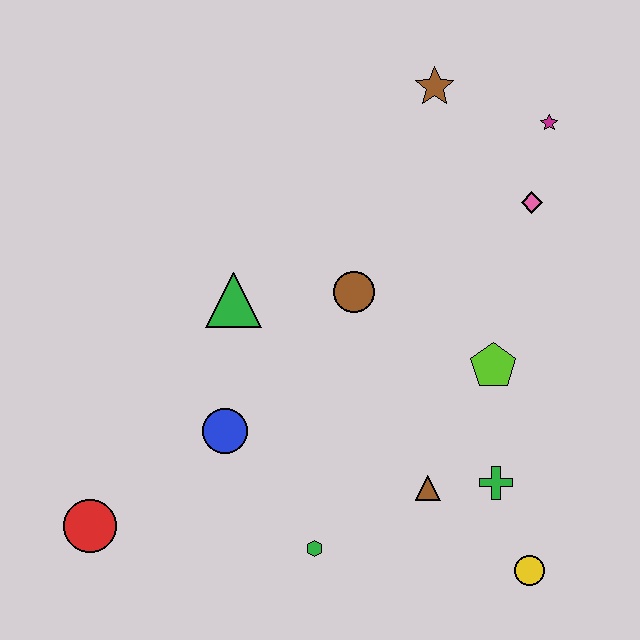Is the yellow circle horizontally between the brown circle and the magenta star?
Yes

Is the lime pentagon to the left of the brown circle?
No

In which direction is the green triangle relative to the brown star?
The green triangle is below the brown star.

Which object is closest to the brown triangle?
The green cross is closest to the brown triangle.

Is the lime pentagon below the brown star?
Yes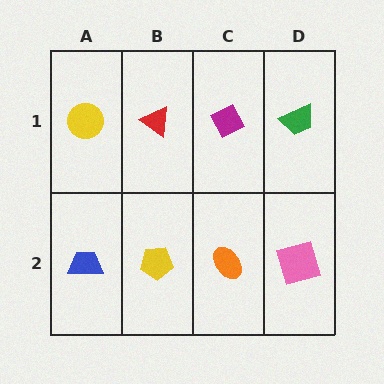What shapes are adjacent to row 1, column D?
A pink square (row 2, column D), a magenta diamond (row 1, column C).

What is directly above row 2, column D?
A green trapezoid.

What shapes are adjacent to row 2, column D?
A green trapezoid (row 1, column D), an orange ellipse (row 2, column C).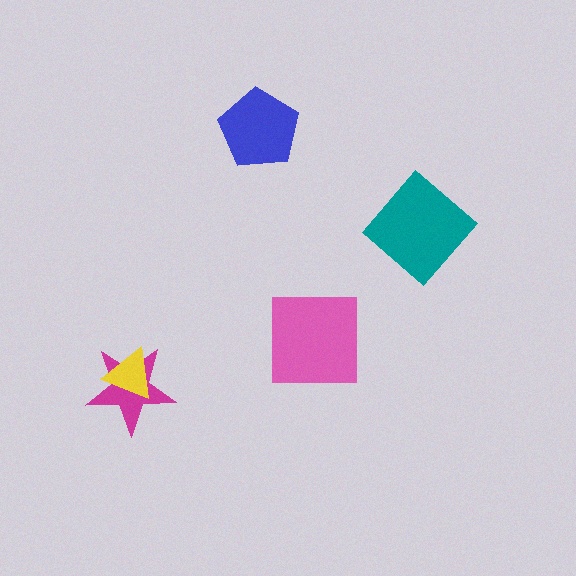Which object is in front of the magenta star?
The yellow triangle is in front of the magenta star.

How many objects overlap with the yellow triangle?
1 object overlaps with the yellow triangle.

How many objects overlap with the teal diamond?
0 objects overlap with the teal diamond.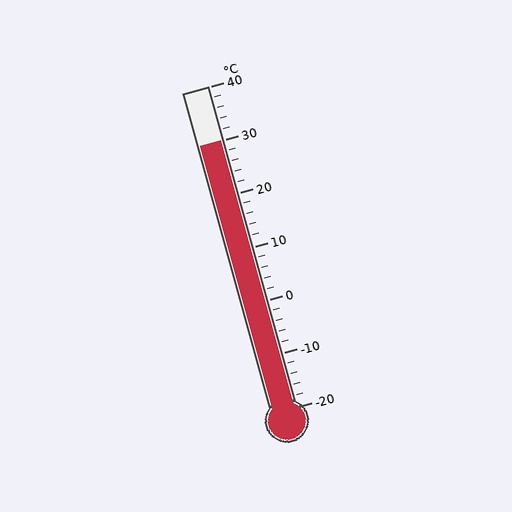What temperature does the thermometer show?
The thermometer shows approximately 30°C.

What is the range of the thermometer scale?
The thermometer scale ranges from -20°C to 40°C.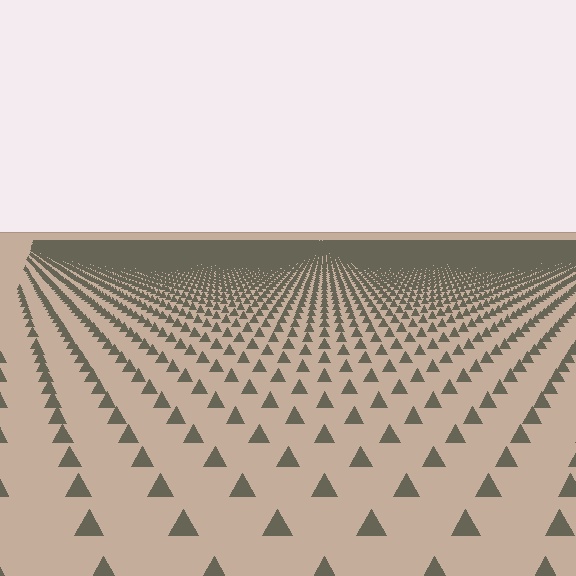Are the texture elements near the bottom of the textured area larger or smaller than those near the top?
Larger. Near the bottom, elements are closer to the viewer and appear at a bigger on-screen size.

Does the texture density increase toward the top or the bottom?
Density increases toward the top.